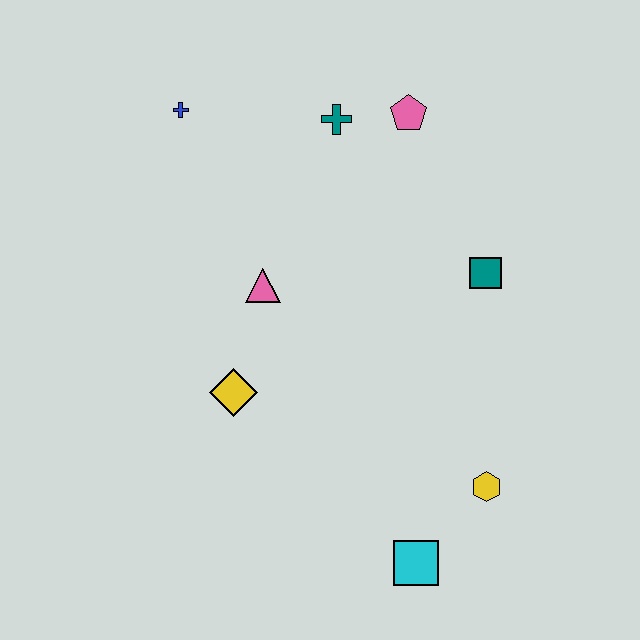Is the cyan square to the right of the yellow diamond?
Yes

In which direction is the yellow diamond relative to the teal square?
The yellow diamond is to the left of the teal square.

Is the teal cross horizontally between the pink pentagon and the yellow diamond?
Yes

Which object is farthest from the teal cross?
The cyan square is farthest from the teal cross.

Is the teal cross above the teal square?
Yes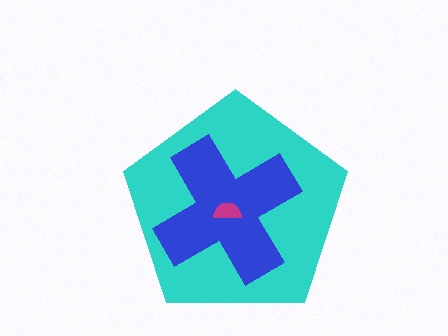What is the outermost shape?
The cyan pentagon.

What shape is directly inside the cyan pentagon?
The blue cross.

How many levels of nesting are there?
3.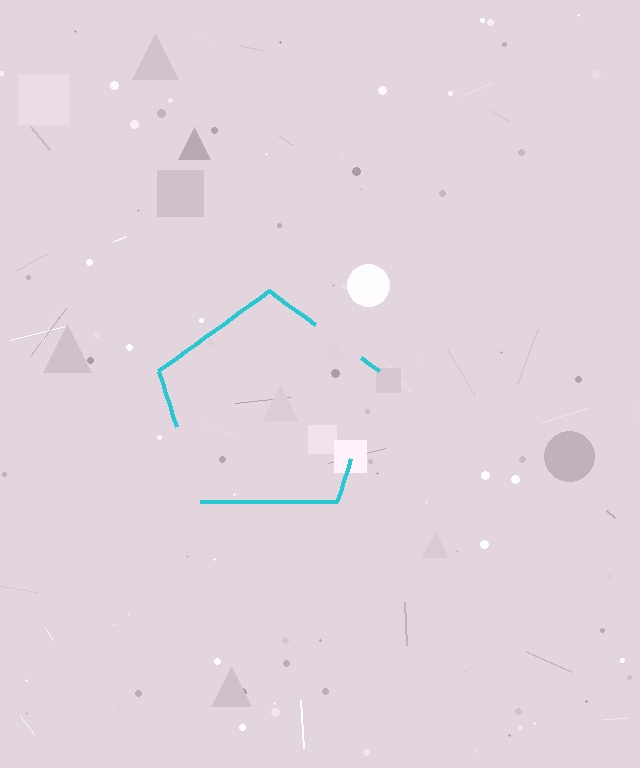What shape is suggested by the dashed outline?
The dashed outline suggests a pentagon.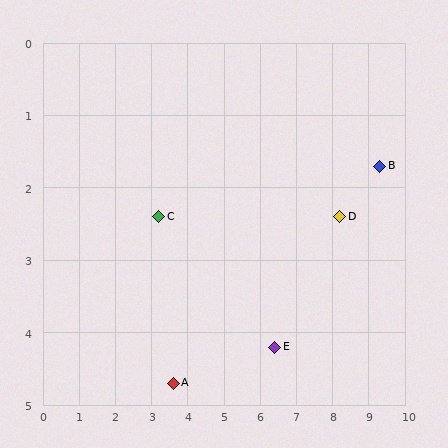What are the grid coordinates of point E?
Point E is at approximately (6.4, 4.2).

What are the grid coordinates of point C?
Point C is at approximately (3.2, 2.4).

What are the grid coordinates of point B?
Point B is at approximately (9.3, 1.7).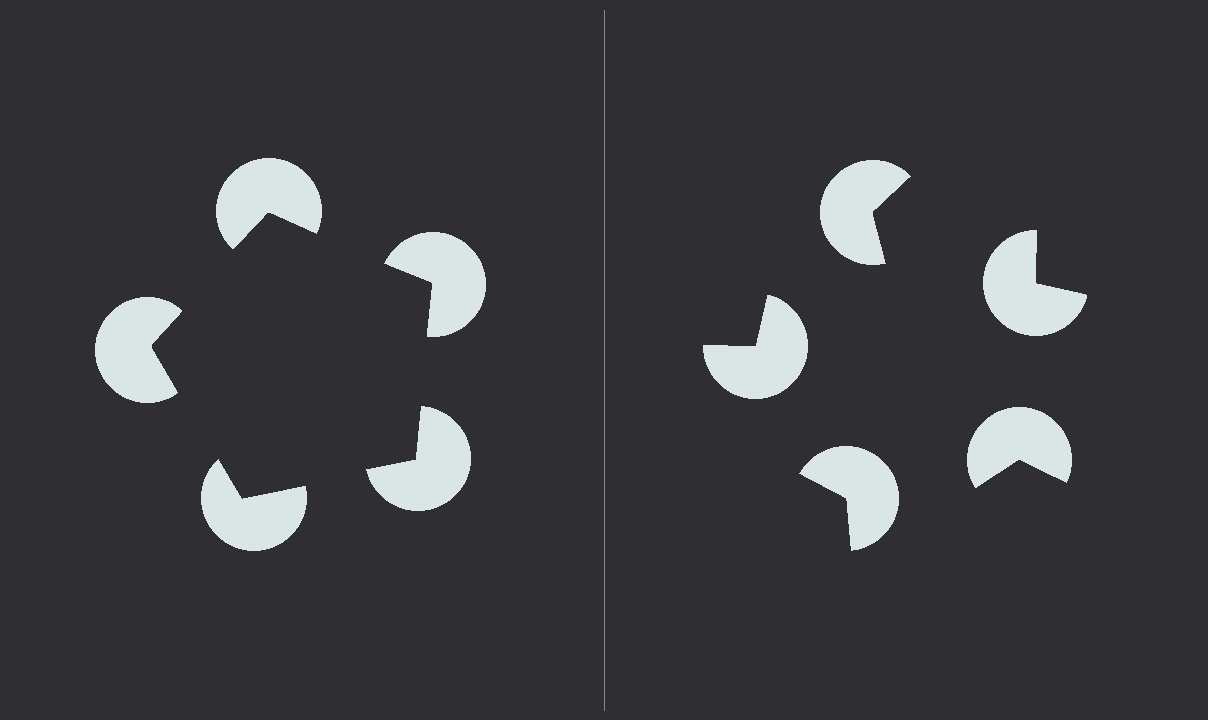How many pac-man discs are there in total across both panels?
10 — 5 on each side.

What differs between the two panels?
The pac-man discs are positioned identically on both sides; only the wedge orientations differ. On the left they align to a pentagon; on the right they are misaligned.